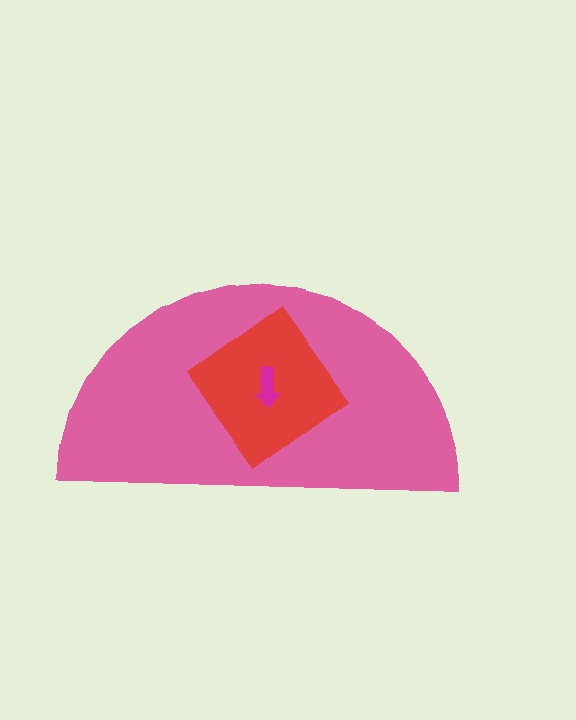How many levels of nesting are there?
3.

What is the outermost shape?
The pink semicircle.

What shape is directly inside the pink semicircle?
The red diamond.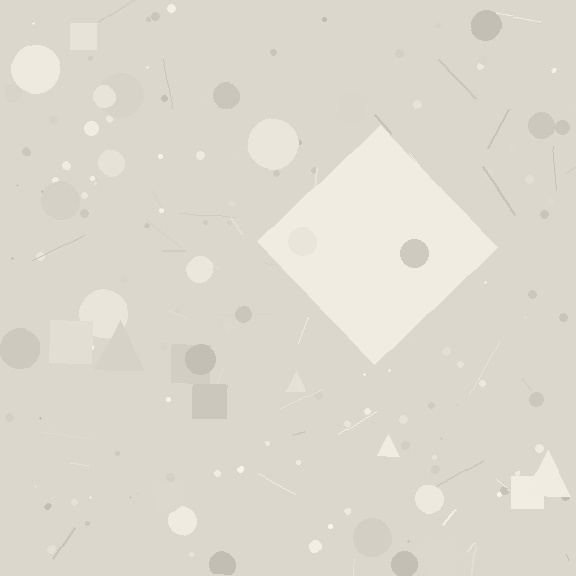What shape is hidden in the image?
A diamond is hidden in the image.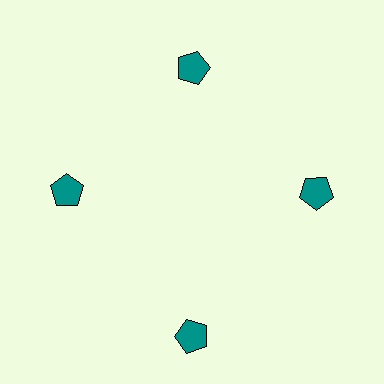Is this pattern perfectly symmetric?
No. The 4 teal pentagons are arranged in a ring, but one element near the 6 o'clock position is pushed outward from the center, breaking the 4-fold rotational symmetry.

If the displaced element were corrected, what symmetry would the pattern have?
It would have 4-fold rotational symmetry — the pattern would map onto itself every 90 degrees.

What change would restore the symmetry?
The symmetry would be restored by moving it inward, back onto the ring so that all 4 pentagons sit at equal angles and equal distance from the center.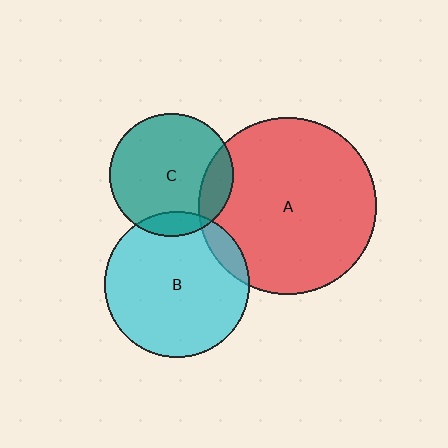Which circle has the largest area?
Circle A (red).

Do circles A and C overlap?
Yes.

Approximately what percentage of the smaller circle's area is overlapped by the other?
Approximately 15%.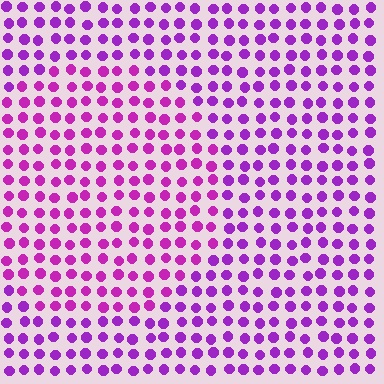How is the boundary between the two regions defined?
The boundary is defined purely by a slight shift in hue (about 20 degrees). Spacing, size, and orientation are identical on both sides.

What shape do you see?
I see a circle.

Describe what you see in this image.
The image is filled with small purple elements in a uniform arrangement. A circle-shaped region is visible where the elements are tinted to a slightly different hue, forming a subtle color boundary.